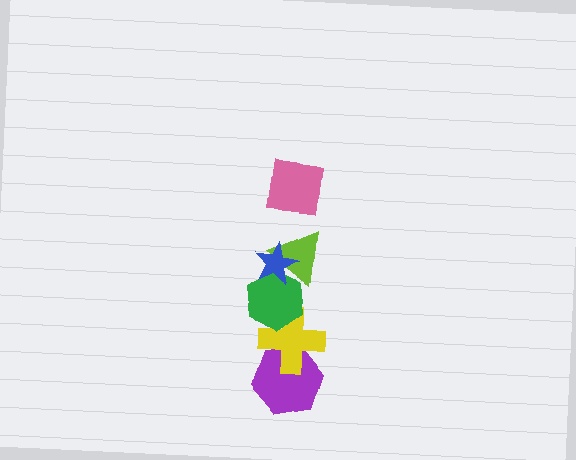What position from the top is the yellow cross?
The yellow cross is 5th from the top.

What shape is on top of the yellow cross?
The green hexagon is on top of the yellow cross.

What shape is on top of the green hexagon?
The lime triangle is on top of the green hexagon.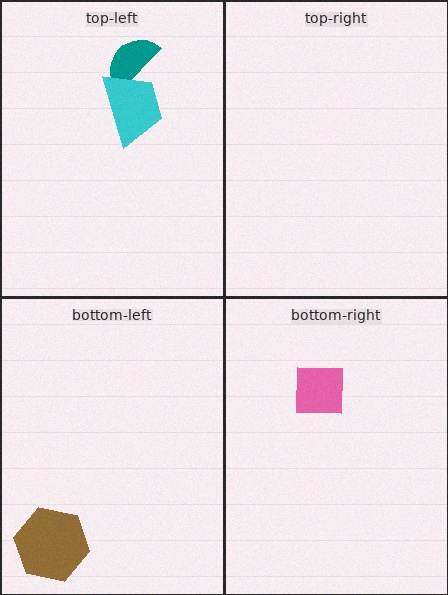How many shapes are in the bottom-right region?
1.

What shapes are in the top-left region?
The teal semicircle, the cyan trapezoid.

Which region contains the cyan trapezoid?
The top-left region.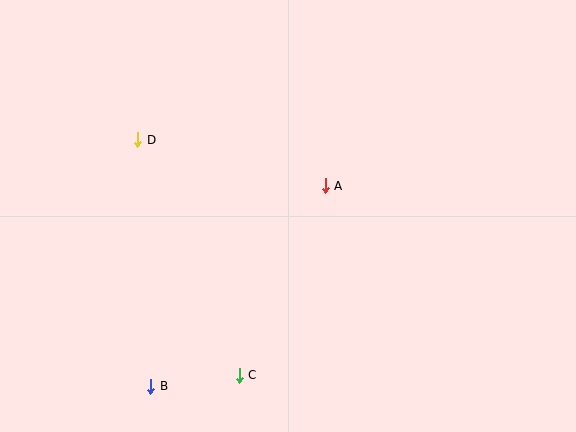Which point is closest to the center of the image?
Point A at (325, 186) is closest to the center.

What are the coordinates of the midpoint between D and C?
The midpoint between D and C is at (188, 257).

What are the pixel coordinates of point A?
Point A is at (325, 186).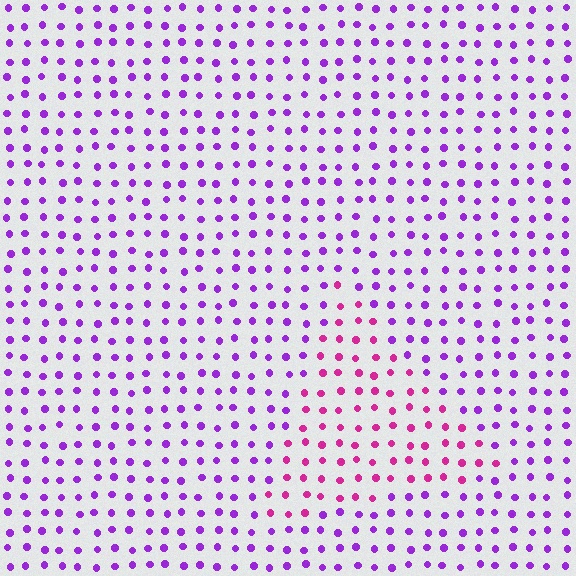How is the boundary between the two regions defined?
The boundary is defined purely by a slight shift in hue (about 41 degrees). Spacing, size, and orientation are identical on both sides.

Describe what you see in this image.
The image is filled with small purple elements in a uniform arrangement. A triangle-shaped region is visible where the elements are tinted to a slightly different hue, forming a subtle color boundary.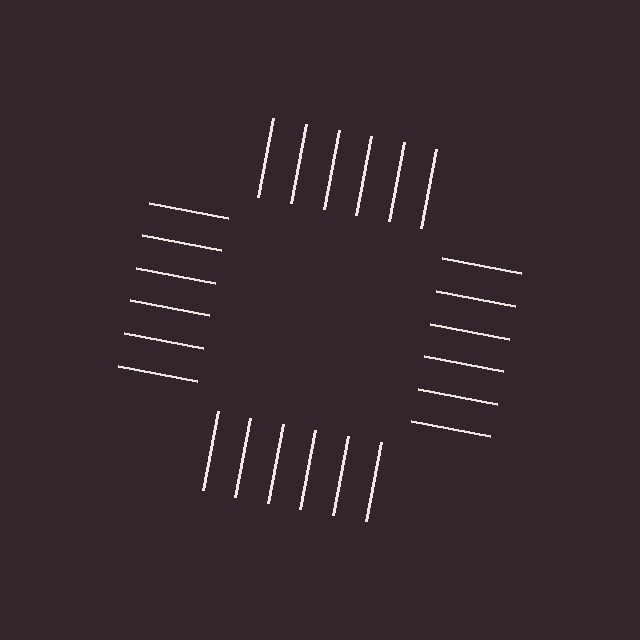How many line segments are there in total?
24 — 6 along each of the 4 edges.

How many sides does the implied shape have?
4 sides — the line-ends trace a square.